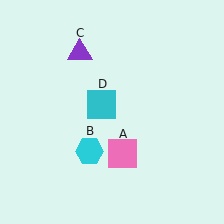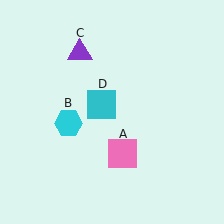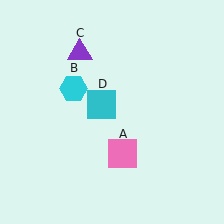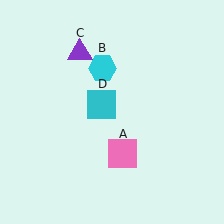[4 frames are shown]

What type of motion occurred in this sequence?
The cyan hexagon (object B) rotated clockwise around the center of the scene.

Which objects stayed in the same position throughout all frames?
Pink square (object A) and purple triangle (object C) and cyan square (object D) remained stationary.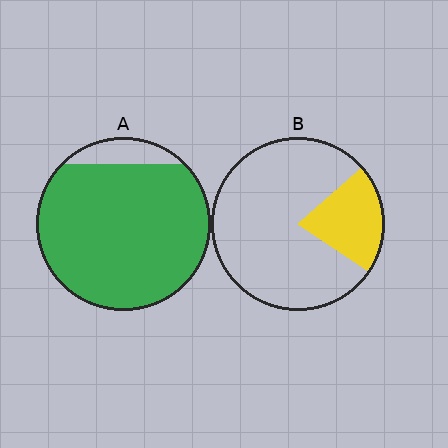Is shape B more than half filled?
No.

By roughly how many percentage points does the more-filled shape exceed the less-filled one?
By roughly 70 percentage points (A over B).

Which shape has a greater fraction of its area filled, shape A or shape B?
Shape A.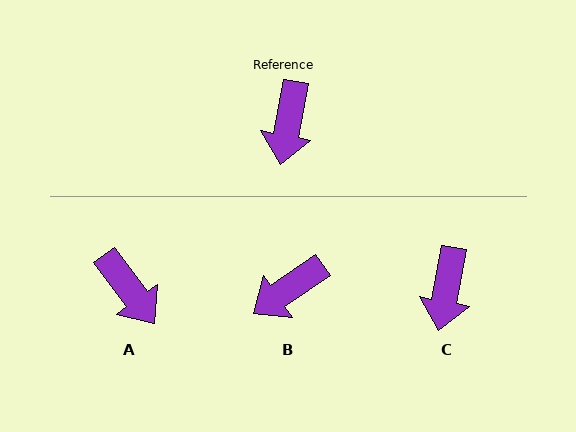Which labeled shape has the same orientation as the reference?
C.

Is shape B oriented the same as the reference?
No, it is off by about 45 degrees.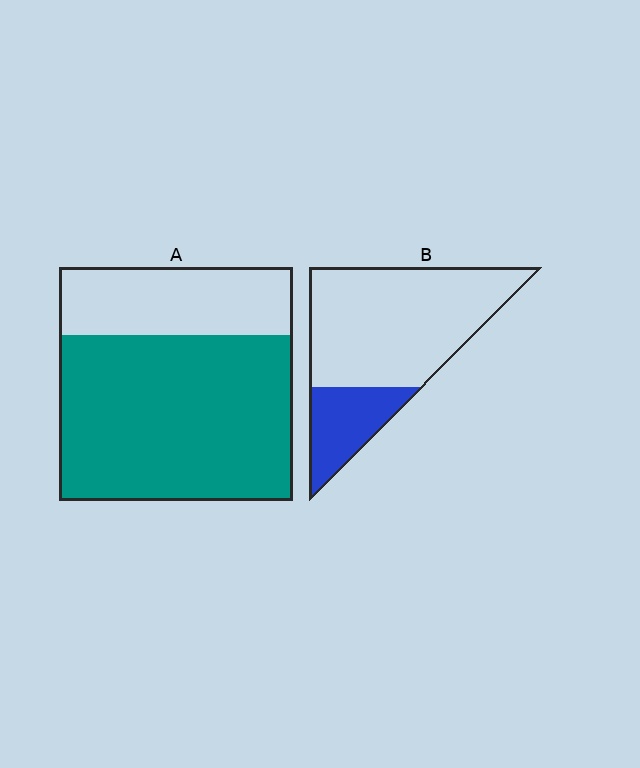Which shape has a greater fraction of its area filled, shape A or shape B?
Shape A.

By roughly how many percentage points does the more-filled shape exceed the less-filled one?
By roughly 45 percentage points (A over B).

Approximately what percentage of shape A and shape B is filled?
A is approximately 70% and B is approximately 25%.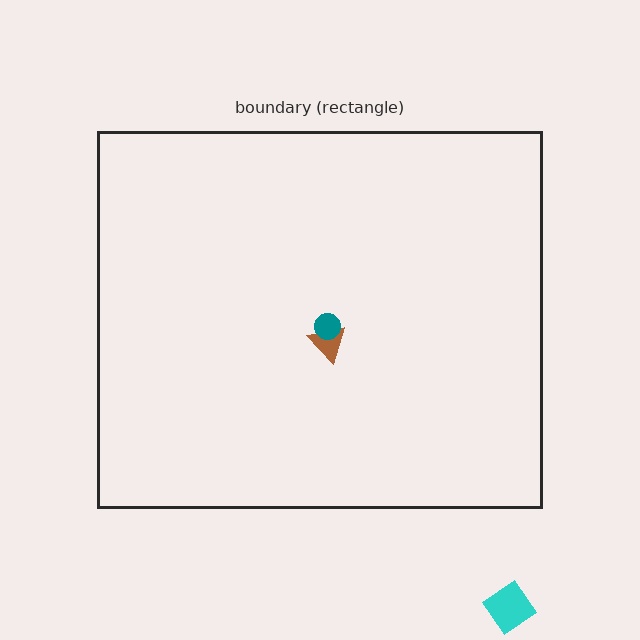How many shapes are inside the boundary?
2 inside, 1 outside.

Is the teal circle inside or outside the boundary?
Inside.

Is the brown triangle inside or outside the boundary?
Inside.